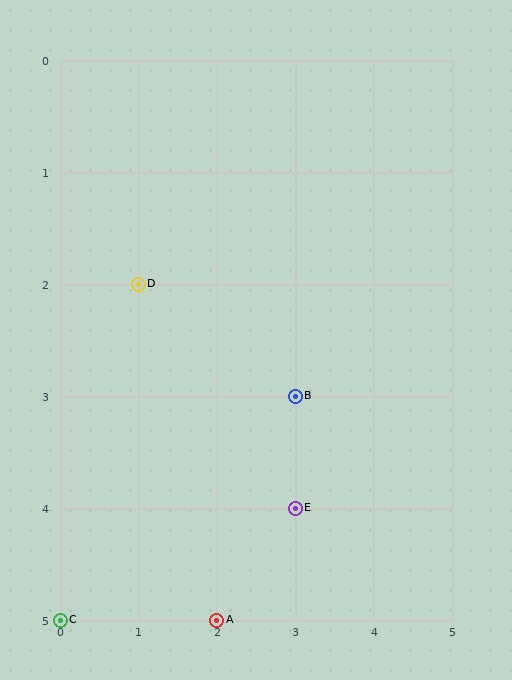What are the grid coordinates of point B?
Point B is at grid coordinates (3, 3).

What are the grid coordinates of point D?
Point D is at grid coordinates (1, 2).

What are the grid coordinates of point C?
Point C is at grid coordinates (0, 5).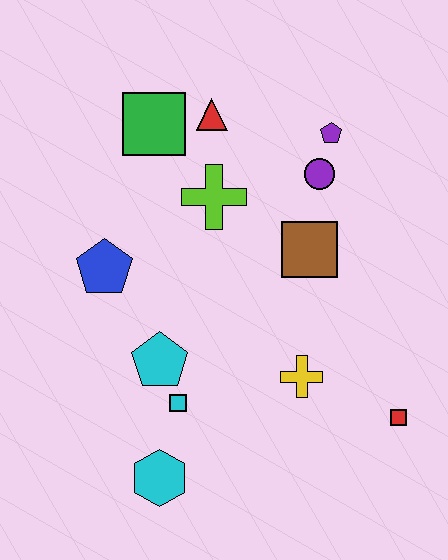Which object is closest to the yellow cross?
The red square is closest to the yellow cross.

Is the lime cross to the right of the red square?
No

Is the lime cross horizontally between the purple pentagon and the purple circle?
No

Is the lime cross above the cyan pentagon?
Yes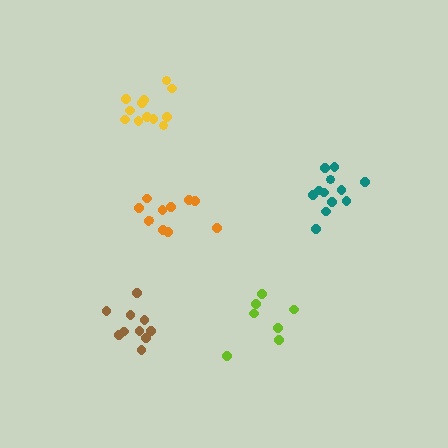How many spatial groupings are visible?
There are 5 spatial groupings.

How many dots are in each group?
Group 1: 12 dots, Group 2: 7 dots, Group 3: 12 dots, Group 4: 11 dots, Group 5: 10 dots (52 total).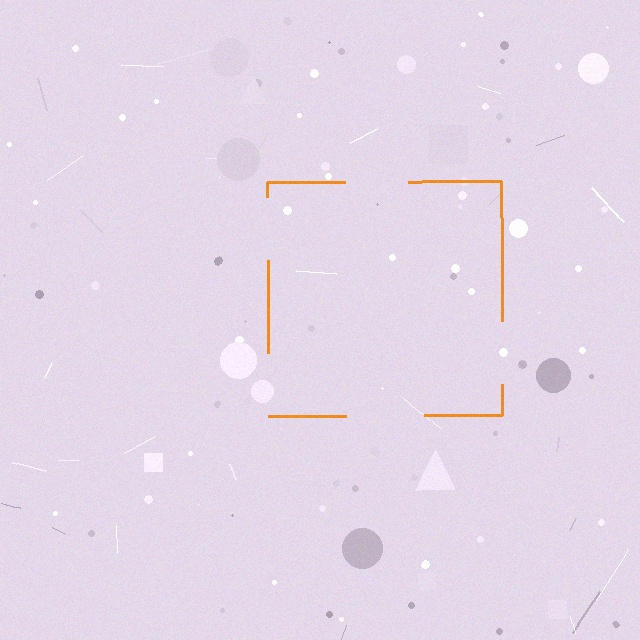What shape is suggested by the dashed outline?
The dashed outline suggests a square.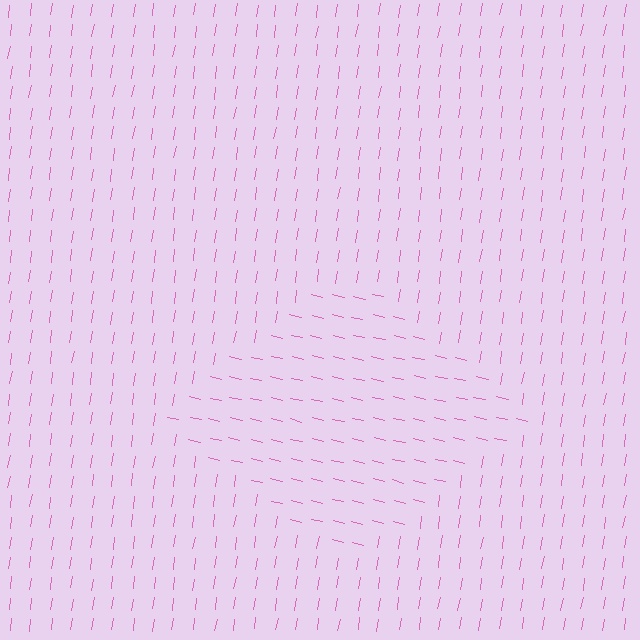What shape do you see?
I see a diamond.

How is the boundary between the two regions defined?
The boundary is defined purely by a change in line orientation (approximately 85 degrees difference). All lines are the same color and thickness.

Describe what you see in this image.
The image is filled with small pink line segments. A diamond region in the image has lines oriented differently from the surrounding lines, creating a visible texture boundary.